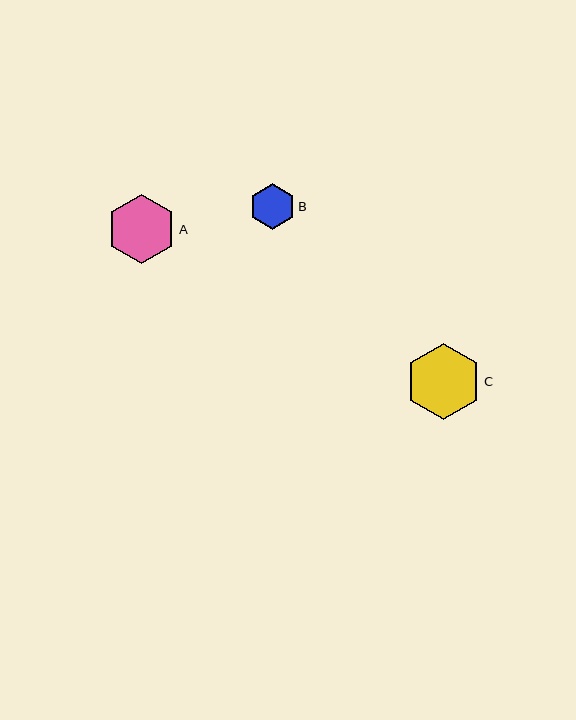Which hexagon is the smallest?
Hexagon B is the smallest with a size of approximately 45 pixels.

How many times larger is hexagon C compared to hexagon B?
Hexagon C is approximately 1.7 times the size of hexagon B.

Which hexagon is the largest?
Hexagon C is the largest with a size of approximately 76 pixels.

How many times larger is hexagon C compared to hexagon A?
Hexagon C is approximately 1.1 times the size of hexagon A.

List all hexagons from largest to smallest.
From largest to smallest: C, A, B.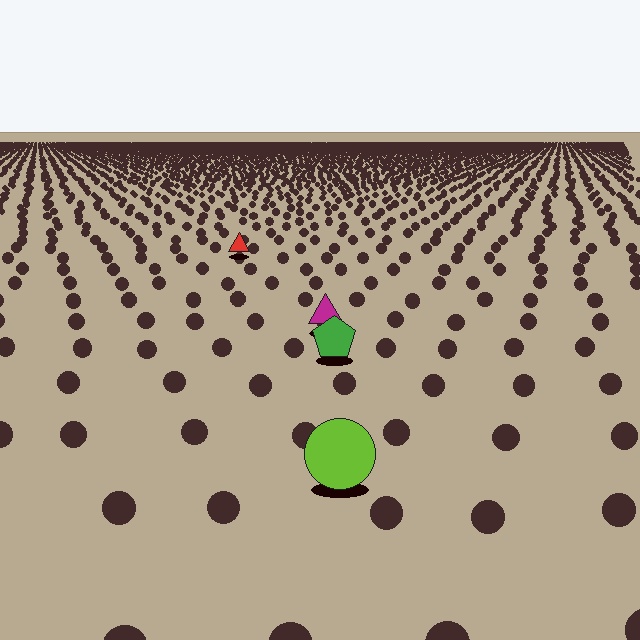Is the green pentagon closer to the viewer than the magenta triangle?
Yes. The green pentagon is closer — you can tell from the texture gradient: the ground texture is coarser near it.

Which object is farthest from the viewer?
The red triangle is farthest from the viewer. It appears smaller and the ground texture around it is denser.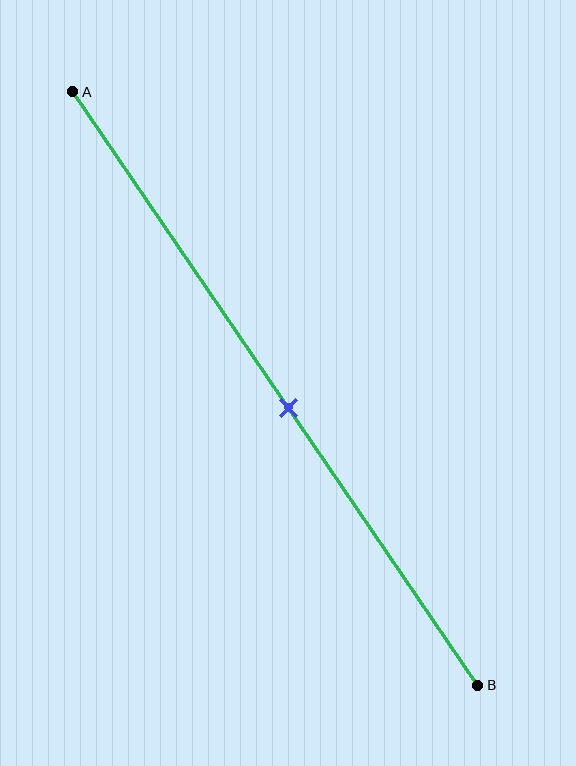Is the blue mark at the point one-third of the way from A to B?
No, the mark is at about 55% from A, not at the 33% one-third point.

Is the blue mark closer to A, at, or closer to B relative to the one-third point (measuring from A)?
The blue mark is closer to point B than the one-third point of segment AB.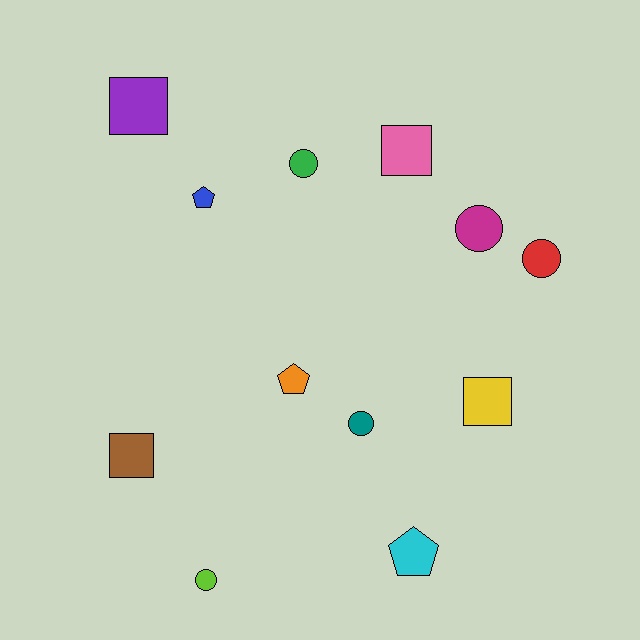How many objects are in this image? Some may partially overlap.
There are 12 objects.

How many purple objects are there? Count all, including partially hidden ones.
There is 1 purple object.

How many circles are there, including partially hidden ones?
There are 5 circles.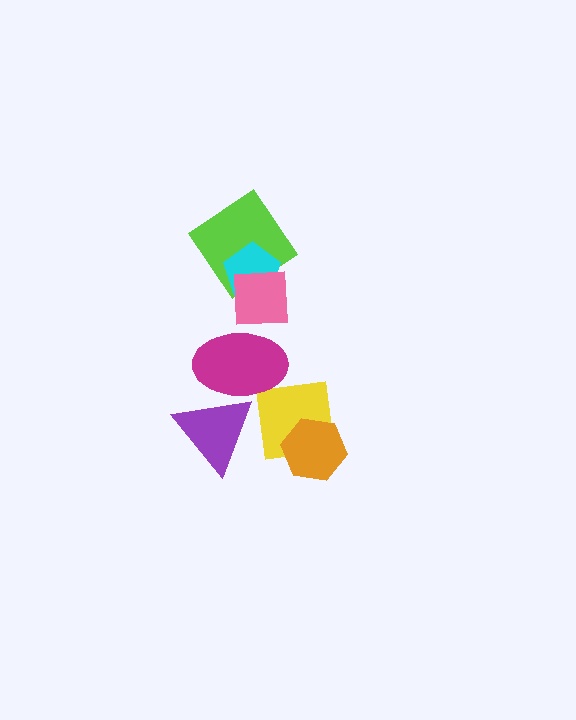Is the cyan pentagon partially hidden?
Yes, it is partially covered by another shape.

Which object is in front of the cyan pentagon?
The pink square is in front of the cyan pentagon.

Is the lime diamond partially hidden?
Yes, it is partially covered by another shape.